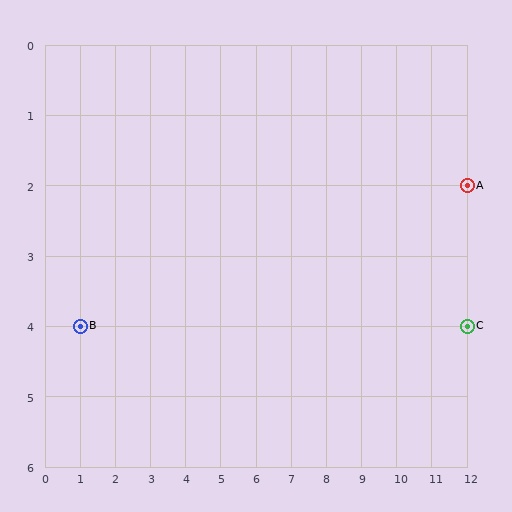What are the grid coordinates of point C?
Point C is at grid coordinates (12, 4).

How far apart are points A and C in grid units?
Points A and C are 2 rows apart.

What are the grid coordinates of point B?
Point B is at grid coordinates (1, 4).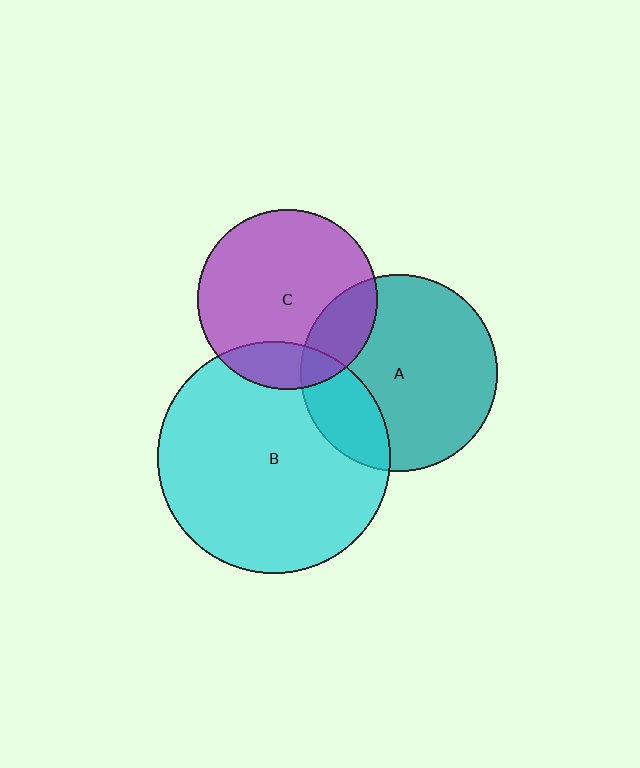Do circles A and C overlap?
Yes.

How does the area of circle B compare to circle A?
Approximately 1.4 times.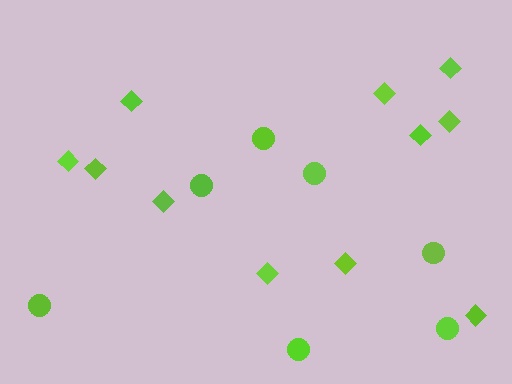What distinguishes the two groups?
There are 2 groups: one group of circles (7) and one group of diamonds (11).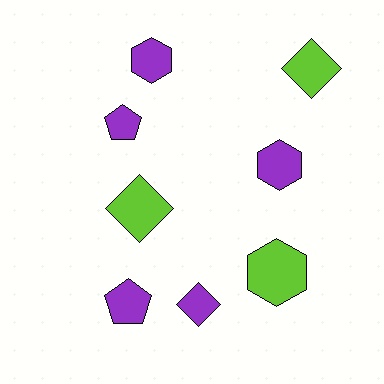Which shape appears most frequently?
Hexagon, with 3 objects.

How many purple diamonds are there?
There is 1 purple diamond.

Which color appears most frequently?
Purple, with 5 objects.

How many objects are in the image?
There are 8 objects.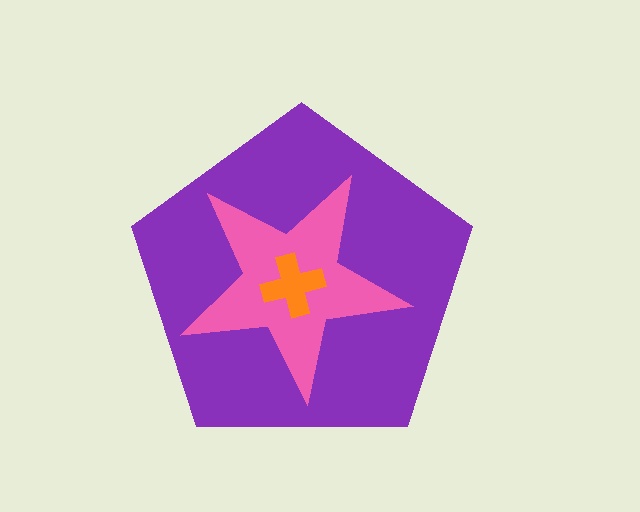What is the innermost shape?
The orange cross.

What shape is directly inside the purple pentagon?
The pink star.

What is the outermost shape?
The purple pentagon.